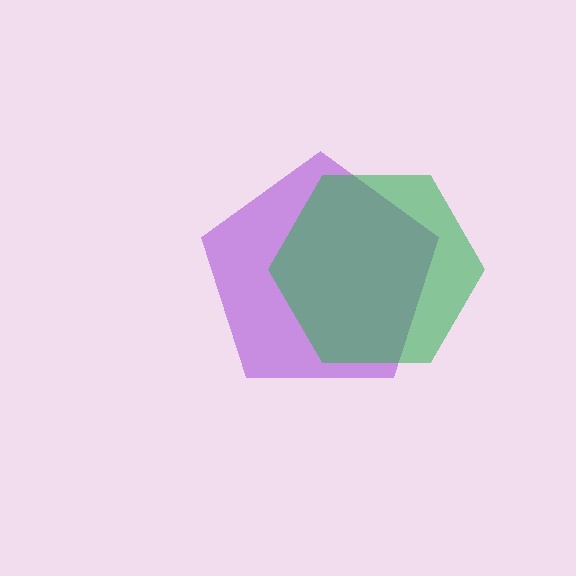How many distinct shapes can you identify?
There are 2 distinct shapes: a purple pentagon, a green hexagon.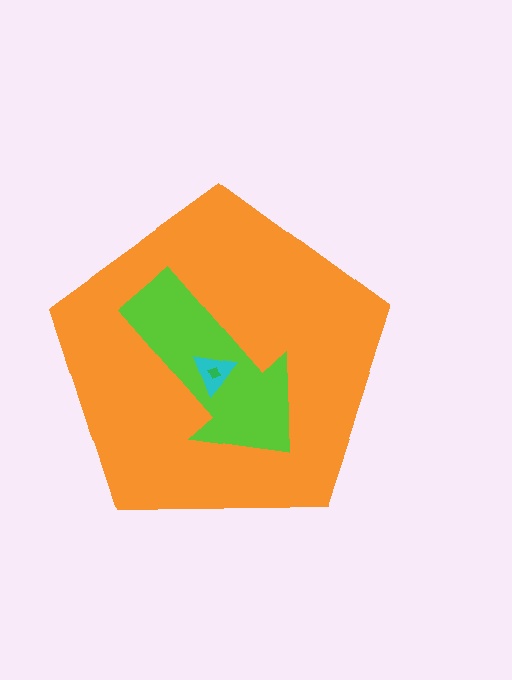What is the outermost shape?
The orange pentagon.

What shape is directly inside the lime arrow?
The cyan triangle.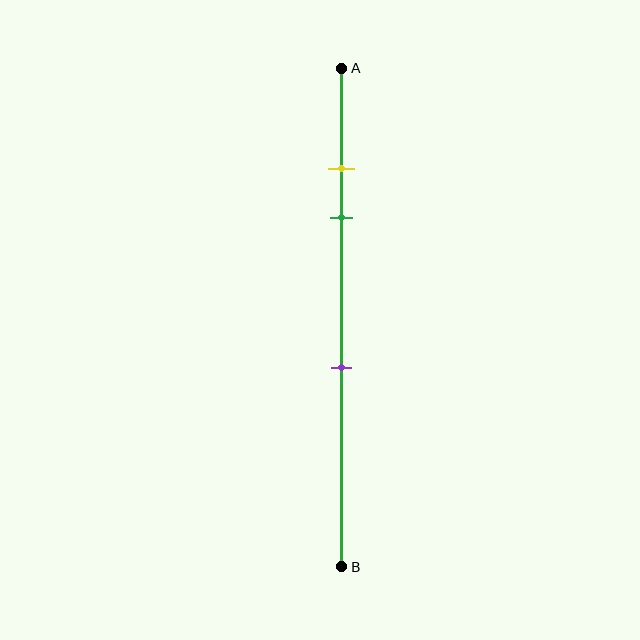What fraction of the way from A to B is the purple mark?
The purple mark is approximately 60% (0.6) of the way from A to B.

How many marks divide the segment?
There are 3 marks dividing the segment.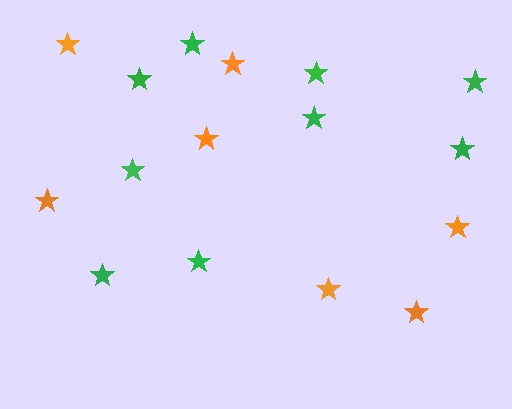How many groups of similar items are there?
There are 2 groups: one group of orange stars (7) and one group of green stars (9).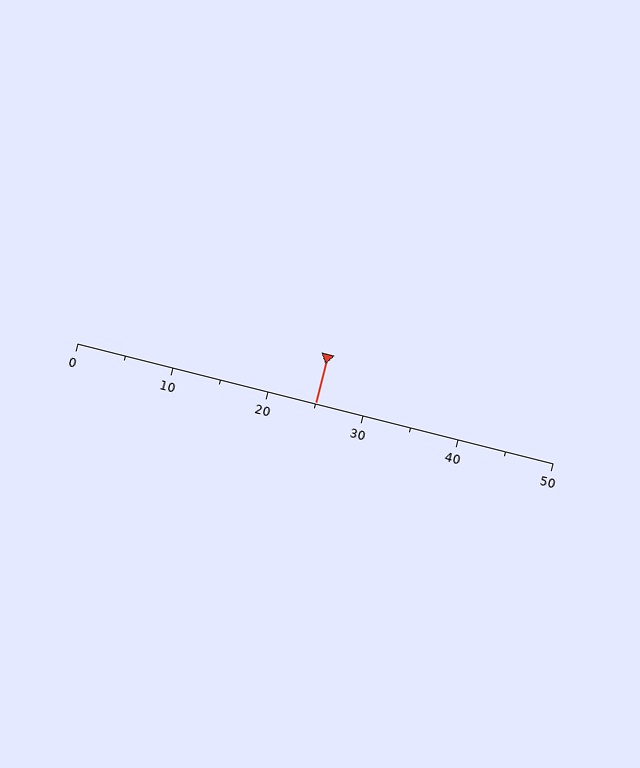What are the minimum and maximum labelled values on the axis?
The axis runs from 0 to 50.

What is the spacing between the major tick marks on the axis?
The major ticks are spaced 10 apart.